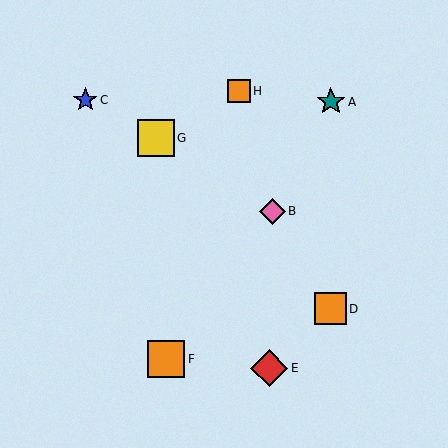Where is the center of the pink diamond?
The center of the pink diamond is at (272, 211).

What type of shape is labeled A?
Shape A is a teal star.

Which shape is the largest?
The red diamond (labeled E) is the largest.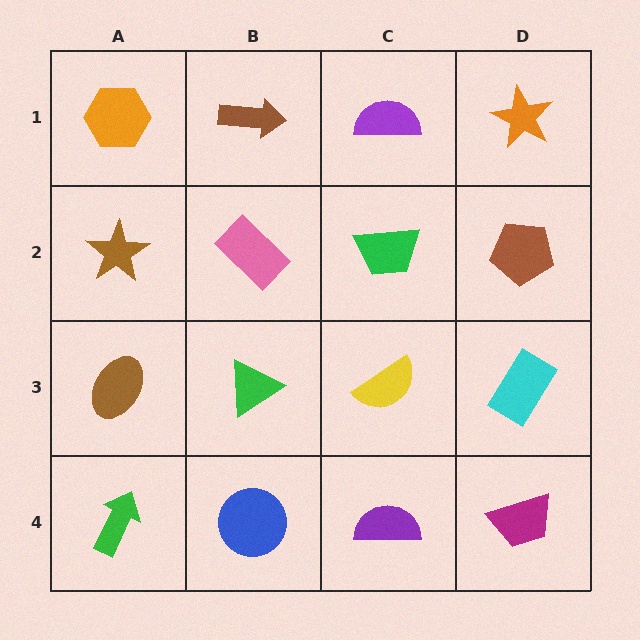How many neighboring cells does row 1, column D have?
2.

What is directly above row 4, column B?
A green triangle.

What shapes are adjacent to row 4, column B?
A green triangle (row 3, column B), a green arrow (row 4, column A), a purple semicircle (row 4, column C).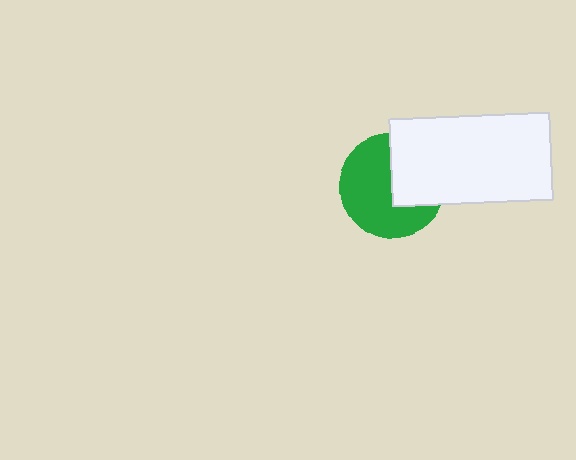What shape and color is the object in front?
The object in front is a white rectangle.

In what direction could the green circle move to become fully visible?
The green circle could move left. That would shift it out from behind the white rectangle entirely.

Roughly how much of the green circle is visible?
About half of it is visible (roughly 62%).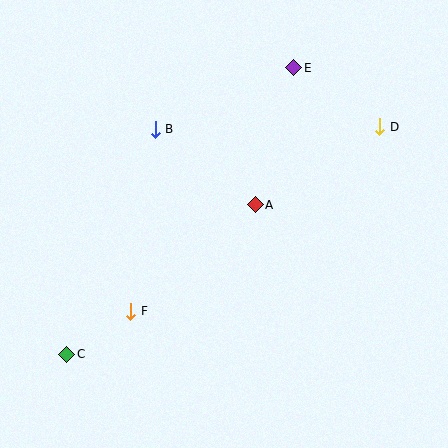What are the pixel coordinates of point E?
Point E is at (294, 68).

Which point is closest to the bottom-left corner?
Point C is closest to the bottom-left corner.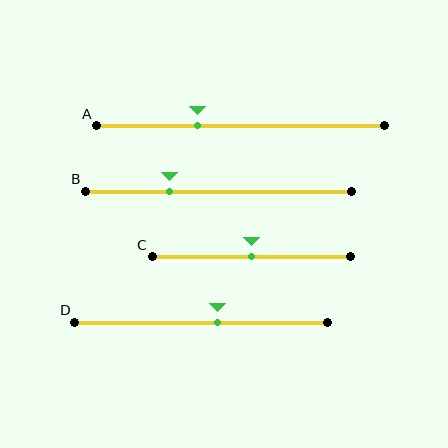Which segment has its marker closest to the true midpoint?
Segment C has its marker closest to the true midpoint.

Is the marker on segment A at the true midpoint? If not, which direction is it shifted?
No, the marker on segment A is shifted to the left by about 15% of the segment length.